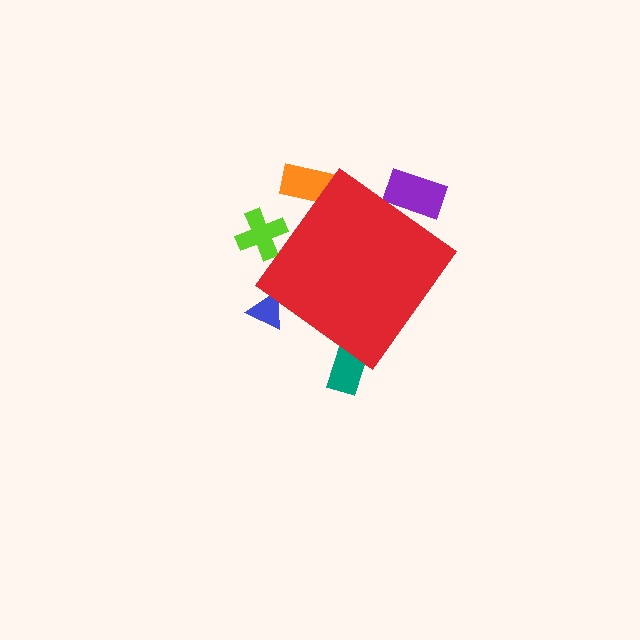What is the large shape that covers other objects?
A red diamond.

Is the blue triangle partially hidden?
Yes, the blue triangle is partially hidden behind the red diamond.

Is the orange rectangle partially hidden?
Yes, the orange rectangle is partially hidden behind the red diamond.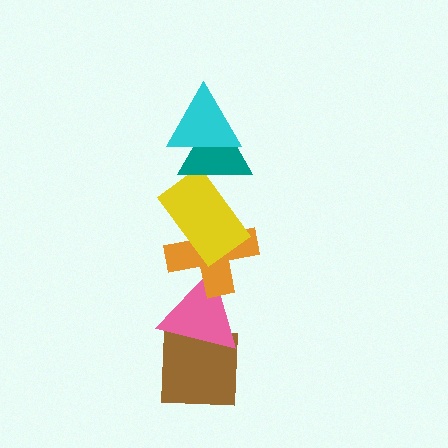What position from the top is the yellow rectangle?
The yellow rectangle is 3rd from the top.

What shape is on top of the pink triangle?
The orange cross is on top of the pink triangle.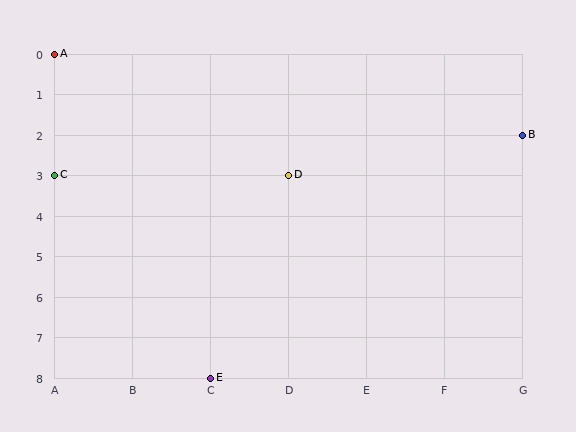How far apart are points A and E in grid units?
Points A and E are 2 columns and 8 rows apart (about 8.2 grid units diagonally).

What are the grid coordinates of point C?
Point C is at grid coordinates (A, 3).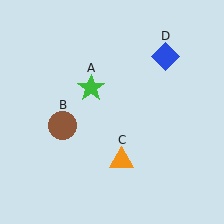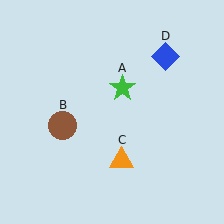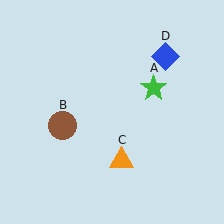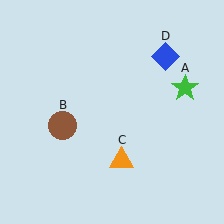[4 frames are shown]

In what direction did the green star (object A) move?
The green star (object A) moved right.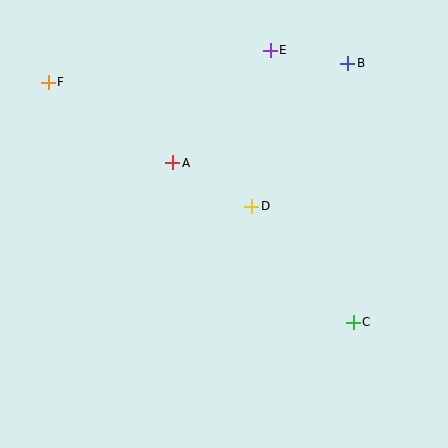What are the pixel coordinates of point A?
Point A is at (173, 163).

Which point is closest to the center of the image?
Point D at (252, 206) is closest to the center.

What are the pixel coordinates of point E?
Point E is at (270, 50).